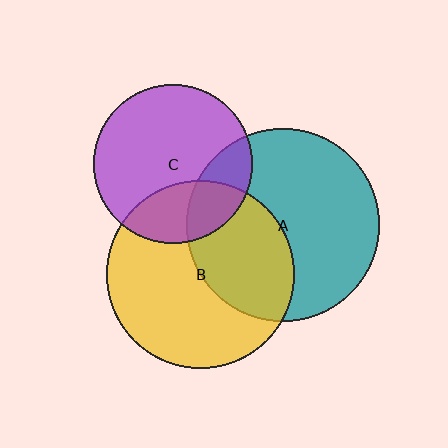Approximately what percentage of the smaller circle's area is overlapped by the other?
Approximately 20%.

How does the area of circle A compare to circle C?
Approximately 1.5 times.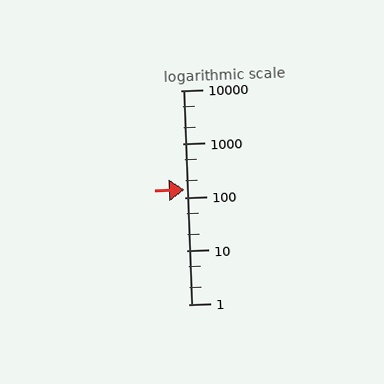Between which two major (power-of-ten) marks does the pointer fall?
The pointer is between 100 and 1000.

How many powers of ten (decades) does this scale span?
The scale spans 4 decades, from 1 to 10000.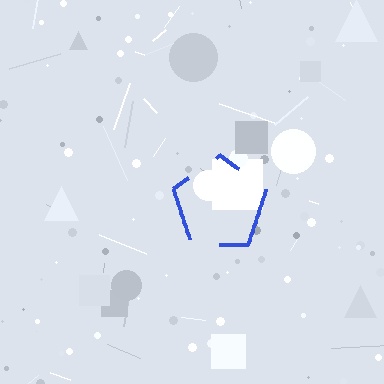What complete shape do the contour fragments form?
The contour fragments form a pentagon.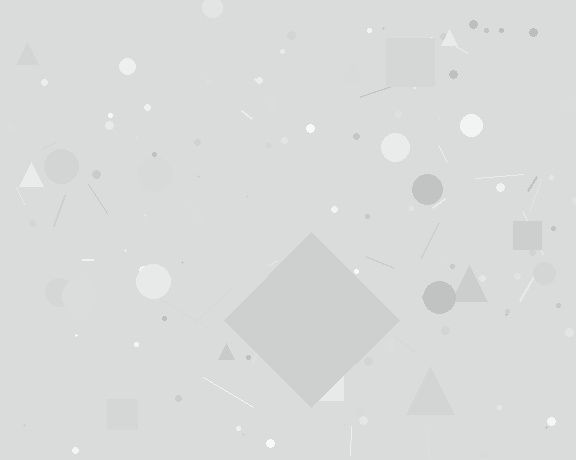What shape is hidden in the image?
A diamond is hidden in the image.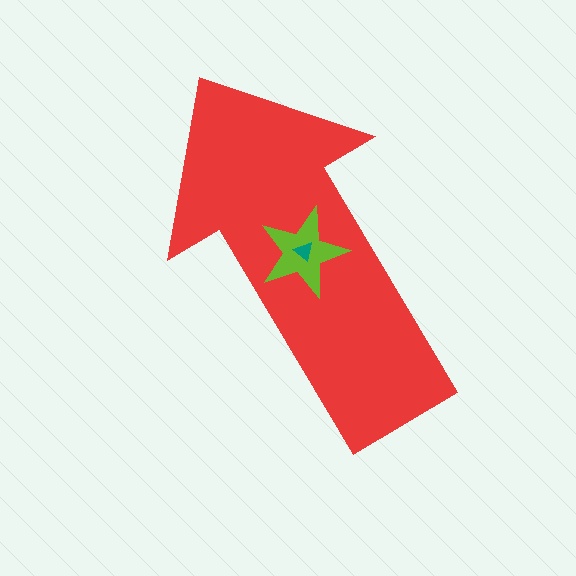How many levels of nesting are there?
3.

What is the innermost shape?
The teal triangle.